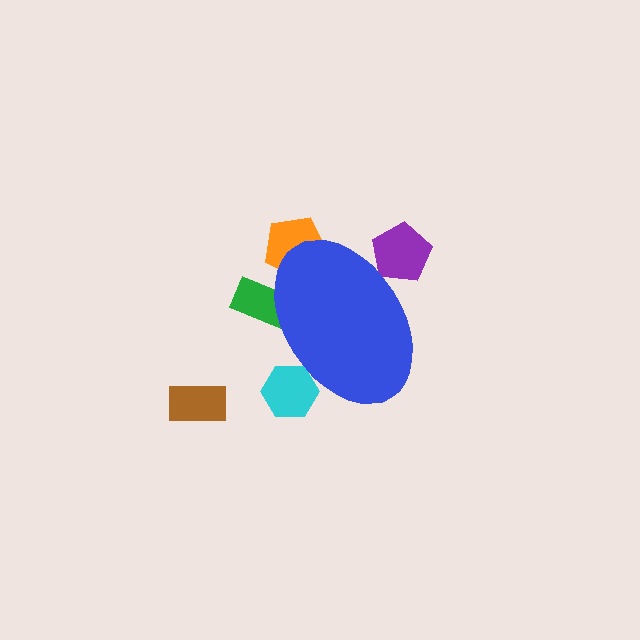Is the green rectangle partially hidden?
Yes, the green rectangle is partially hidden behind the blue ellipse.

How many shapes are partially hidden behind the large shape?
4 shapes are partially hidden.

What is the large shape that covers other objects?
A blue ellipse.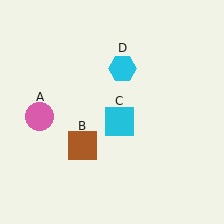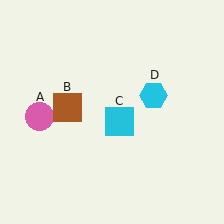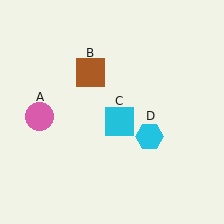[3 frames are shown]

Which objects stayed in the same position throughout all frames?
Pink circle (object A) and cyan square (object C) remained stationary.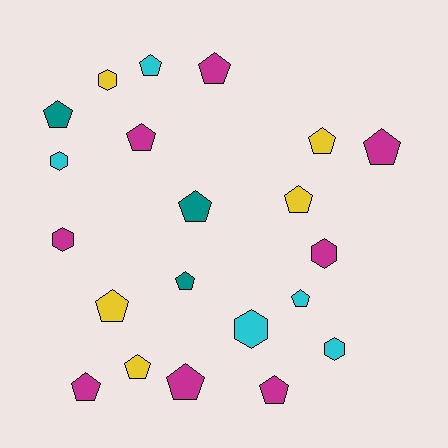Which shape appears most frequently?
Pentagon, with 15 objects.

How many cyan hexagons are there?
There are 3 cyan hexagons.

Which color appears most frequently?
Magenta, with 8 objects.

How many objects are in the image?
There are 21 objects.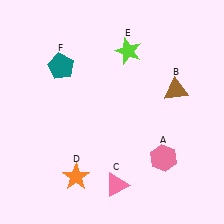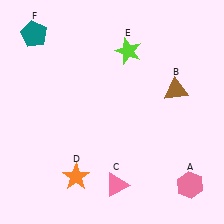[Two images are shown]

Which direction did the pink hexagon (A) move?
The pink hexagon (A) moved down.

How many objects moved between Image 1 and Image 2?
2 objects moved between the two images.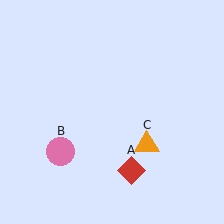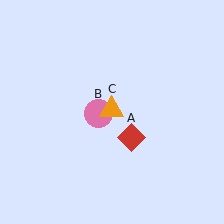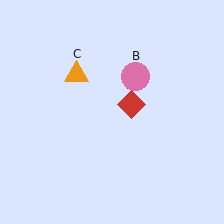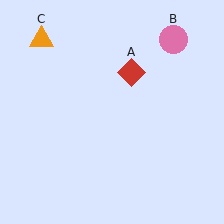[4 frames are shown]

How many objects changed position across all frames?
3 objects changed position: red diamond (object A), pink circle (object B), orange triangle (object C).